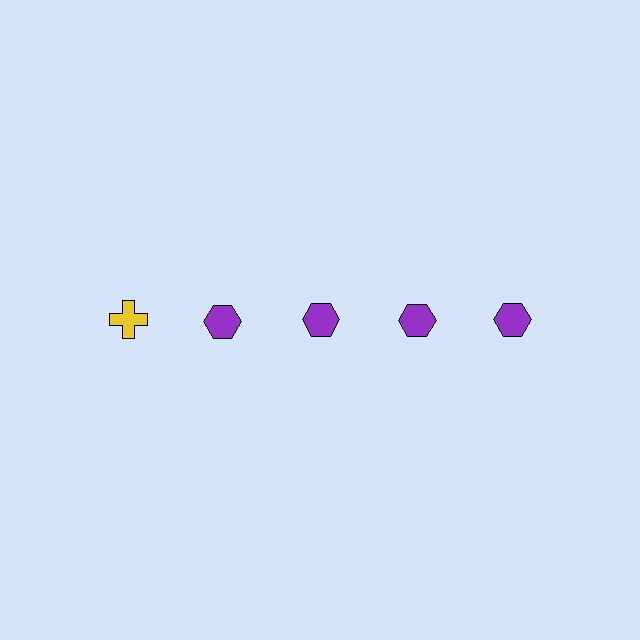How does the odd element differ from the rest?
It differs in both color (yellow instead of purple) and shape (cross instead of hexagon).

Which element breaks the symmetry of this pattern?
The yellow cross in the top row, leftmost column breaks the symmetry. All other shapes are purple hexagons.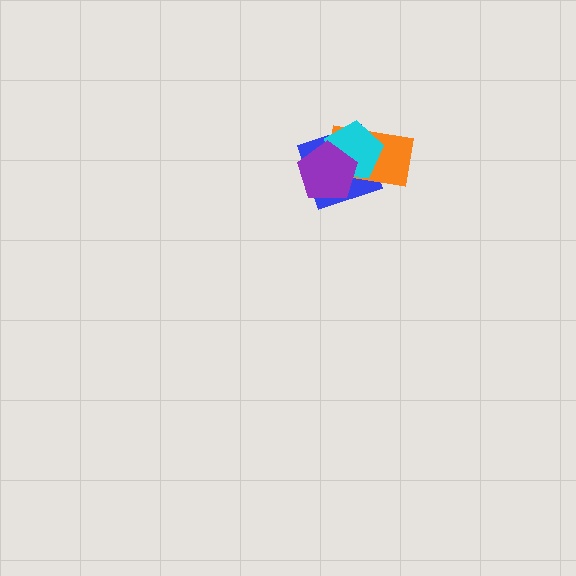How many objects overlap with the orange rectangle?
3 objects overlap with the orange rectangle.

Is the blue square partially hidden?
Yes, it is partially covered by another shape.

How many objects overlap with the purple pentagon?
3 objects overlap with the purple pentagon.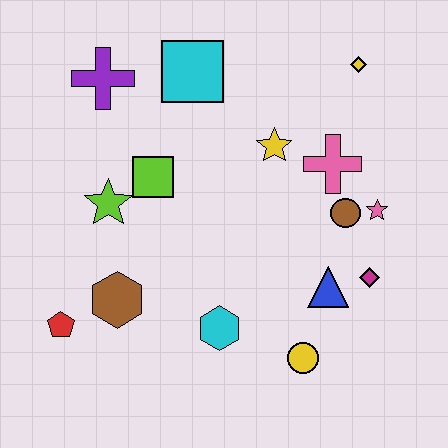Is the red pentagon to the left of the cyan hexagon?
Yes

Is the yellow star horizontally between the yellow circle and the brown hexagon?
Yes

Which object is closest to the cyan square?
The purple cross is closest to the cyan square.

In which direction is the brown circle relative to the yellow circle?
The brown circle is above the yellow circle.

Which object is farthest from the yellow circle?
The purple cross is farthest from the yellow circle.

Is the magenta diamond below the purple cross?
Yes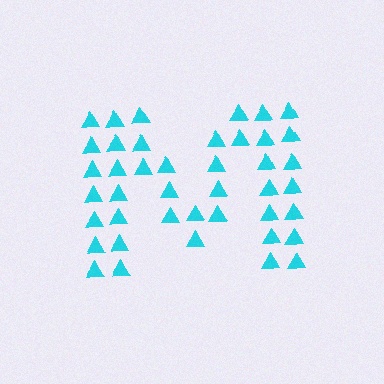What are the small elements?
The small elements are triangles.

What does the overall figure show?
The overall figure shows the letter M.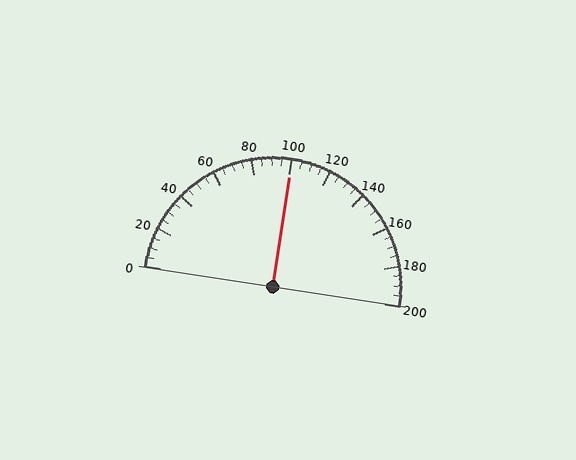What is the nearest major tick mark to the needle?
The nearest major tick mark is 100.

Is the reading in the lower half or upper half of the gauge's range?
The reading is in the upper half of the range (0 to 200).